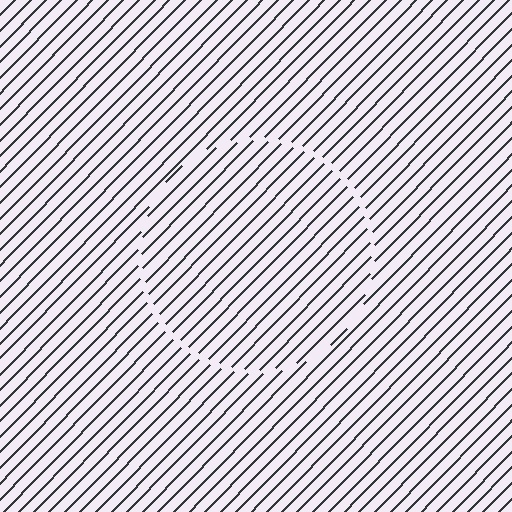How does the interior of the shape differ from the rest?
The interior of the shape contains the same grating, shifted by half a period — the contour is defined by the phase discontinuity where line-ends from the inner and outer gratings abut.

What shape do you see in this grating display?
An illusory circle. The interior of the shape contains the same grating, shifted by half a period — the contour is defined by the phase discontinuity where line-ends from the inner and outer gratings abut.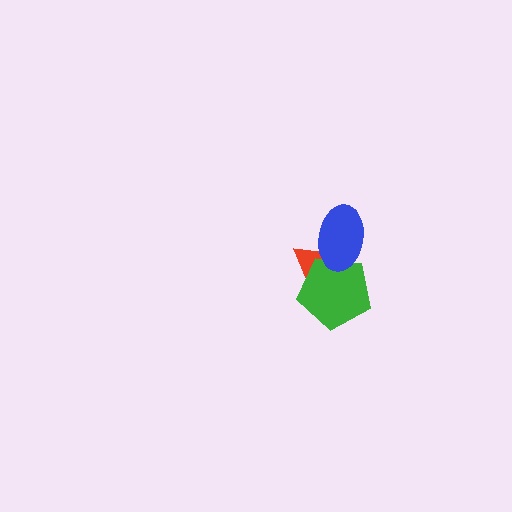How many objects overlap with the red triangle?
2 objects overlap with the red triangle.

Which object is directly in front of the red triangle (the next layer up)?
The green pentagon is directly in front of the red triangle.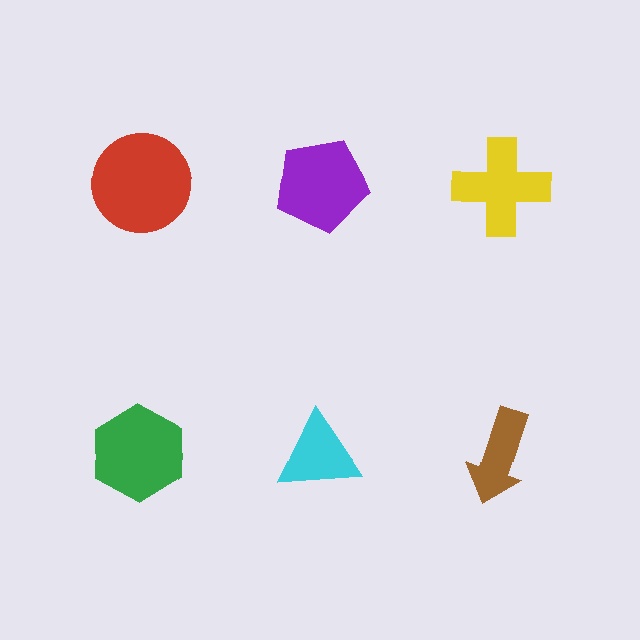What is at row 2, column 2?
A cyan triangle.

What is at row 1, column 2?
A purple pentagon.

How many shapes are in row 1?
3 shapes.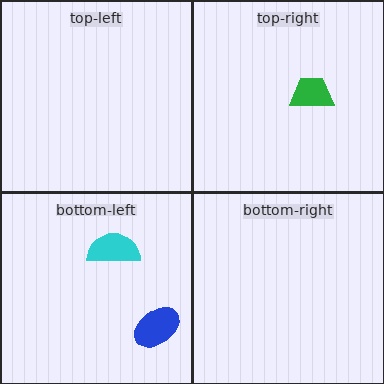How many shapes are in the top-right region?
1.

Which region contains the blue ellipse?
The bottom-left region.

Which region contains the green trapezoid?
The top-right region.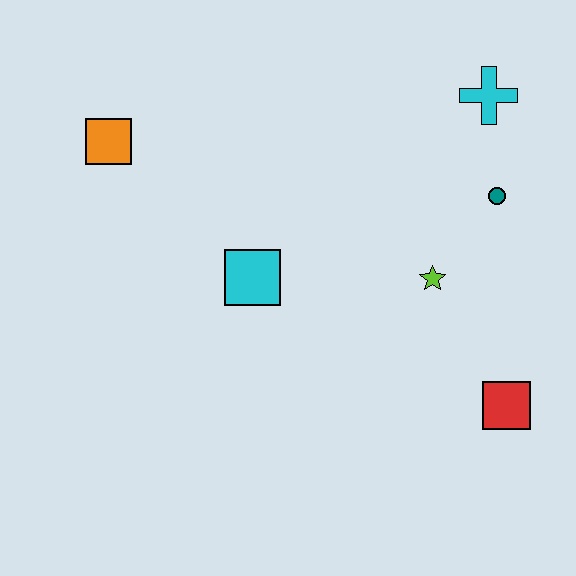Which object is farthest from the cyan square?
The cyan cross is farthest from the cyan square.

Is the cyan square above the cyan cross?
No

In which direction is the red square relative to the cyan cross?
The red square is below the cyan cross.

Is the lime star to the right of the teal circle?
No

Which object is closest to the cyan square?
The lime star is closest to the cyan square.